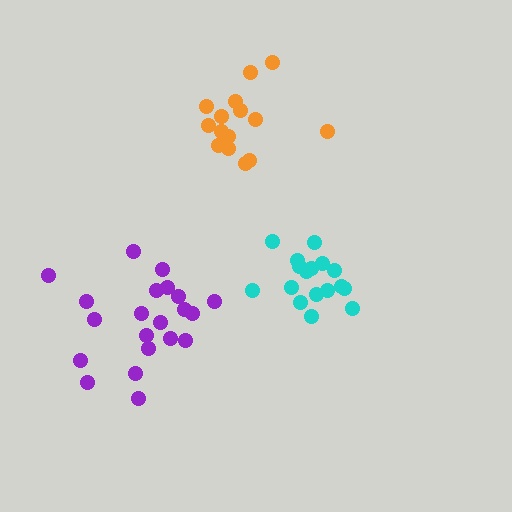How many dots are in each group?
Group 1: 15 dots, Group 2: 17 dots, Group 3: 21 dots (53 total).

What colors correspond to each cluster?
The clusters are colored: orange, cyan, purple.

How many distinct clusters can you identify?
There are 3 distinct clusters.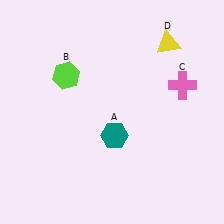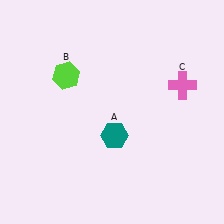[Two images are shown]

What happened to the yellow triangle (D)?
The yellow triangle (D) was removed in Image 2. It was in the top-right area of Image 1.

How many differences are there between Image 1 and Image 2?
There is 1 difference between the two images.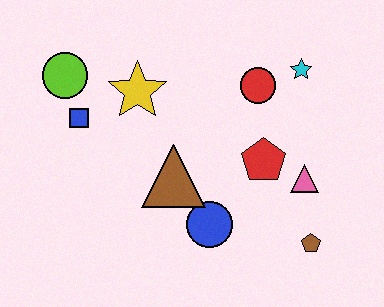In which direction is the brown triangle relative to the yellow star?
The brown triangle is below the yellow star.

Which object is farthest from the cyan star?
The lime circle is farthest from the cyan star.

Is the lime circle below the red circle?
No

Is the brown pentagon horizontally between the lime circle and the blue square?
No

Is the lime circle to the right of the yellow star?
No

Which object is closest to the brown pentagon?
The pink triangle is closest to the brown pentagon.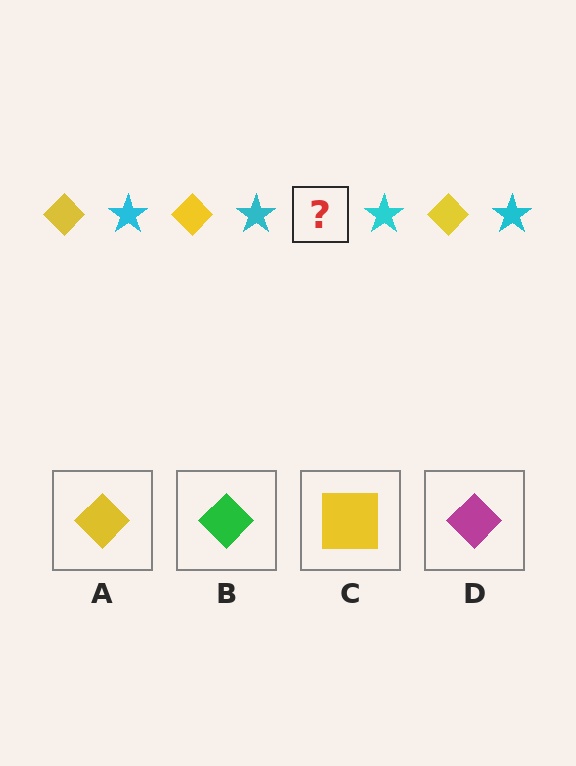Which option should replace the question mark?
Option A.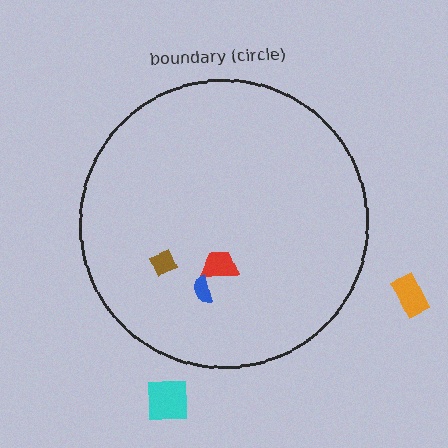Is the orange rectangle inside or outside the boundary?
Outside.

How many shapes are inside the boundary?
3 inside, 2 outside.